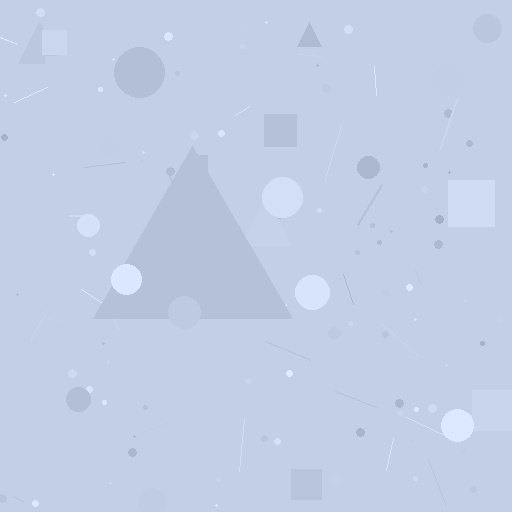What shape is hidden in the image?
A triangle is hidden in the image.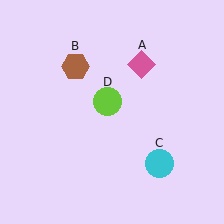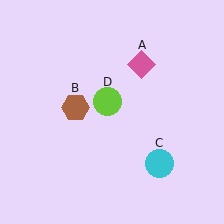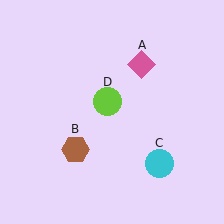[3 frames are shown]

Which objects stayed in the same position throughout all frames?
Pink diamond (object A) and cyan circle (object C) and lime circle (object D) remained stationary.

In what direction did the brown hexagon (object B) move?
The brown hexagon (object B) moved down.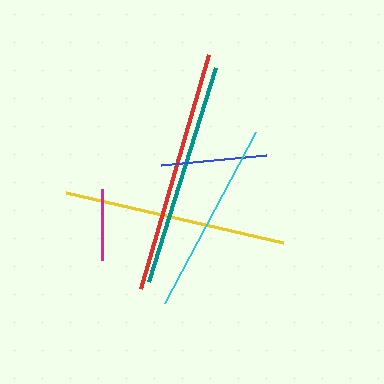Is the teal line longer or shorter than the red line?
The red line is longer than the teal line.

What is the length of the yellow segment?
The yellow segment is approximately 222 pixels long.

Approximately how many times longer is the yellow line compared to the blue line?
The yellow line is approximately 2.1 times the length of the blue line.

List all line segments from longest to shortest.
From longest to shortest: red, teal, yellow, cyan, blue, magenta.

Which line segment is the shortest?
The magenta line is the shortest at approximately 71 pixels.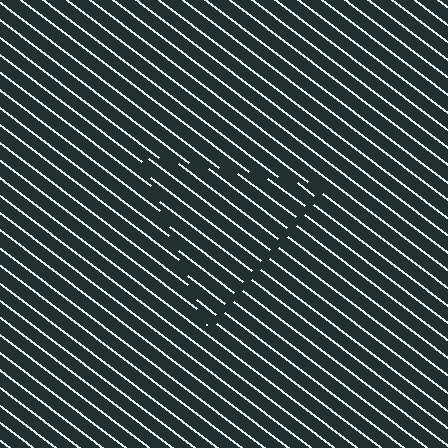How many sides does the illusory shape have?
3 sides — the line-ends trace a triangle.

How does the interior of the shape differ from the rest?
The interior of the shape contains the same grating, shifted by half a period — the contour is defined by the phase discontinuity where line-ends from the inner and outer gratings abut.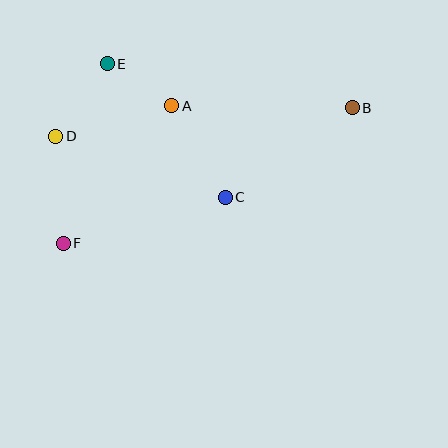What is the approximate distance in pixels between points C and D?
The distance between C and D is approximately 180 pixels.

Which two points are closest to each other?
Points A and E are closest to each other.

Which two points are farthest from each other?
Points B and F are farthest from each other.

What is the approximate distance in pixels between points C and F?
The distance between C and F is approximately 168 pixels.